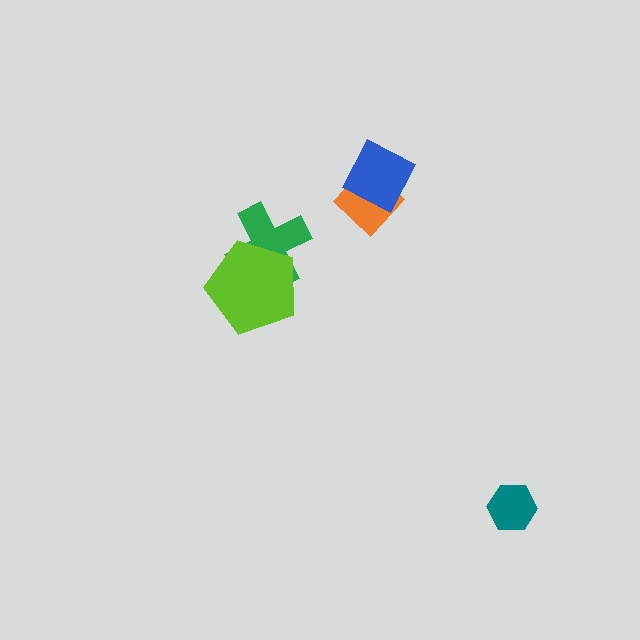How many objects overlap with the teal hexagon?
0 objects overlap with the teal hexagon.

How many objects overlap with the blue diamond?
1 object overlaps with the blue diamond.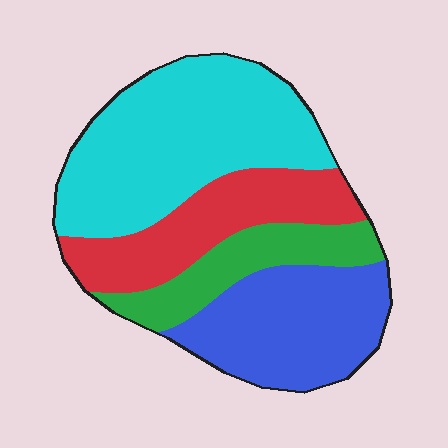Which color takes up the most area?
Cyan, at roughly 40%.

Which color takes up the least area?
Green, at roughly 15%.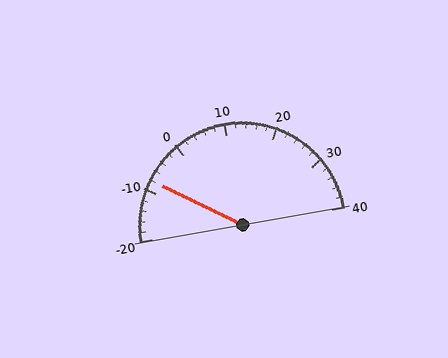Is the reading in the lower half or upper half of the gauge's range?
The reading is in the lower half of the range (-20 to 40).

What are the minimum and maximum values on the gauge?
The gauge ranges from -20 to 40.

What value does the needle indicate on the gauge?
The needle indicates approximately -8.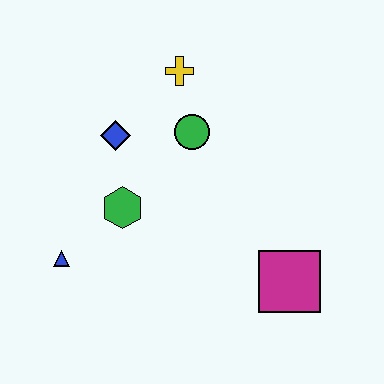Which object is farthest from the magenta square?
The yellow cross is farthest from the magenta square.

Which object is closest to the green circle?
The yellow cross is closest to the green circle.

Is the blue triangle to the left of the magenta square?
Yes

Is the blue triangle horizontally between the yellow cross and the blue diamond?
No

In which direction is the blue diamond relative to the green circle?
The blue diamond is to the left of the green circle.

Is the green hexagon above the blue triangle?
Yes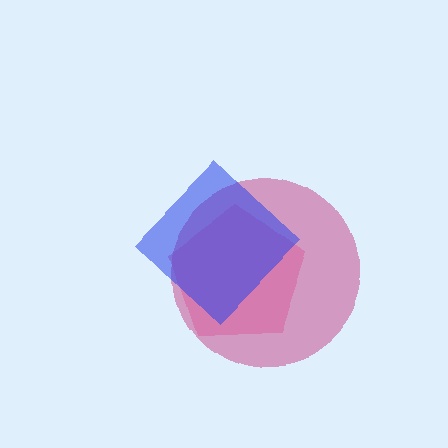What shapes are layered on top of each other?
The layered shapes are: a magenta circle, a pink pentagon, a blue diamond.